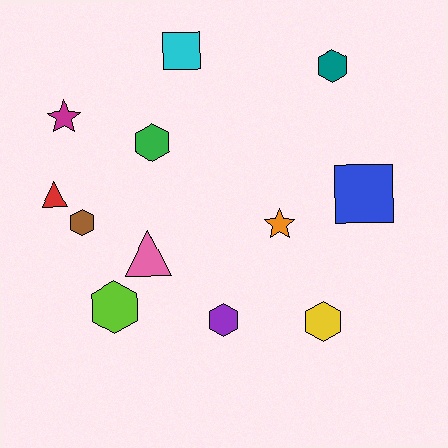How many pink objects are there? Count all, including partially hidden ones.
There is 1 pink object.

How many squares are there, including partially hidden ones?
There are 2 squares.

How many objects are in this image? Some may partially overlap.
There are 12 objects.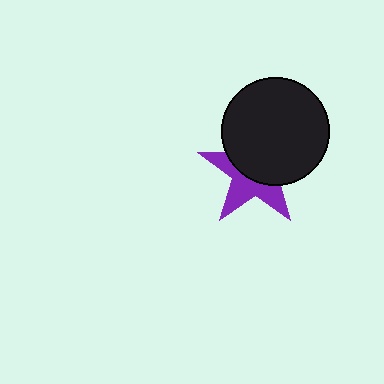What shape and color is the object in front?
The object in front is a black circle.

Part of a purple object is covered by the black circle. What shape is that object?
It is a star.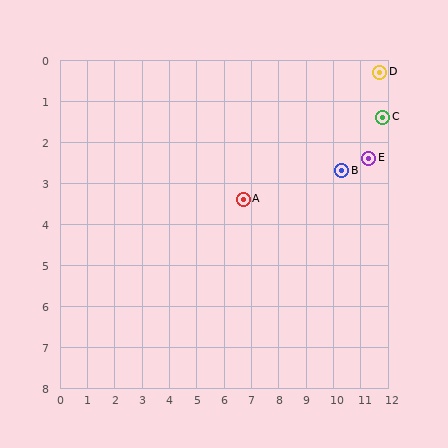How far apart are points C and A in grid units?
Points C and A are about 5.5 grid units apart.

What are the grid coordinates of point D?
Point D is at approximately (11.7, 0.3).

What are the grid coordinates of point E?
Point E is at approximately (11.3, 2.4).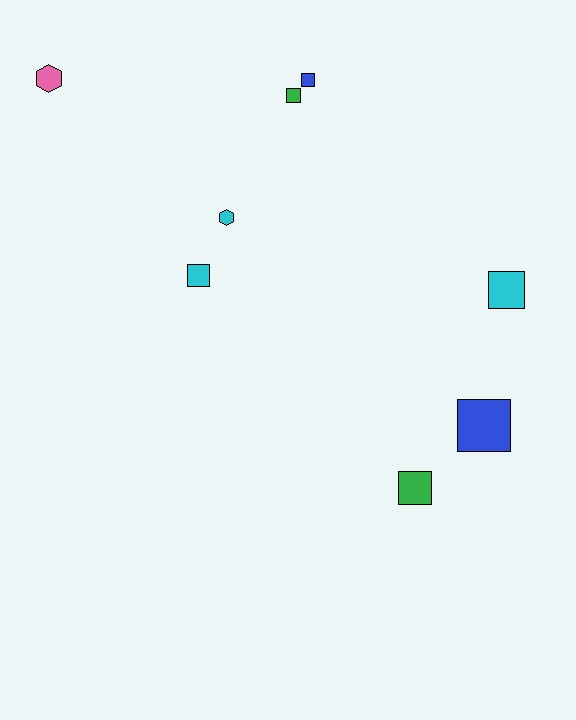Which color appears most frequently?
Cyan, with 3 objects.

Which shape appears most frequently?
Square, with 6 objects.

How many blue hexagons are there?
There are no blue hexagons.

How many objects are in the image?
There are 8 objects.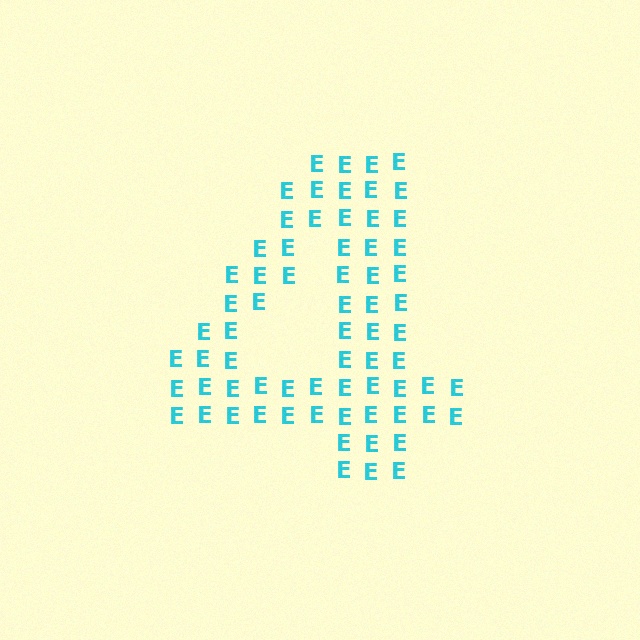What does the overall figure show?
The overall figure shows the digit 4.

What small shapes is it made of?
It is made of small letter E's.